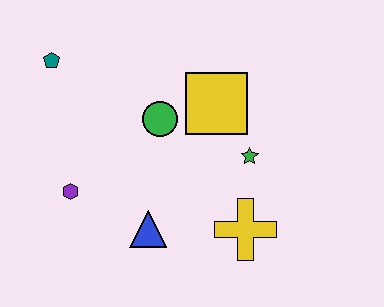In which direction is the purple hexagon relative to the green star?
The purple hexagon is to the left of the green star.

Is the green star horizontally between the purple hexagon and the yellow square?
No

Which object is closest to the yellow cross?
The green star is closest to the yellow cross.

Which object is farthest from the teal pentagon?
The yellow cross is farthest from the teal pentagon.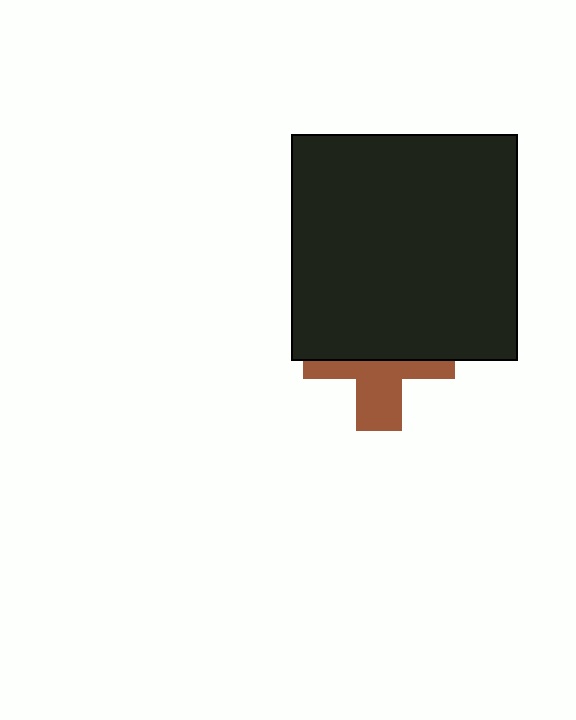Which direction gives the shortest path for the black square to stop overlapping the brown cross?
Moving up gives the shortest separation.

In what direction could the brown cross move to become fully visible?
The brown cross could move down. That would shift it out from behind the black square entirely.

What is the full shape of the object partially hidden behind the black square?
The partially hidden object is a brown cross.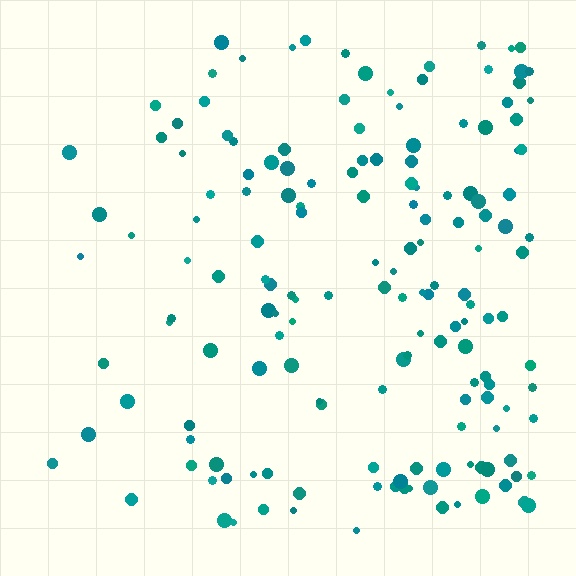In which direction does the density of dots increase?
From left to right, with the right side densest.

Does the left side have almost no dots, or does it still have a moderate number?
Still a moderate number, just noticeably fewer than the right.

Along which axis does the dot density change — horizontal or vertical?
Horizontal.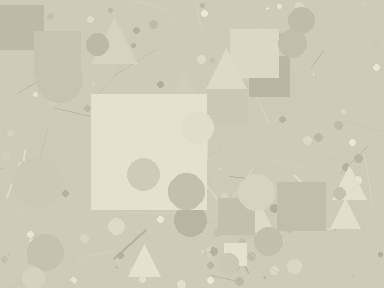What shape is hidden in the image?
A square is hidden in the image.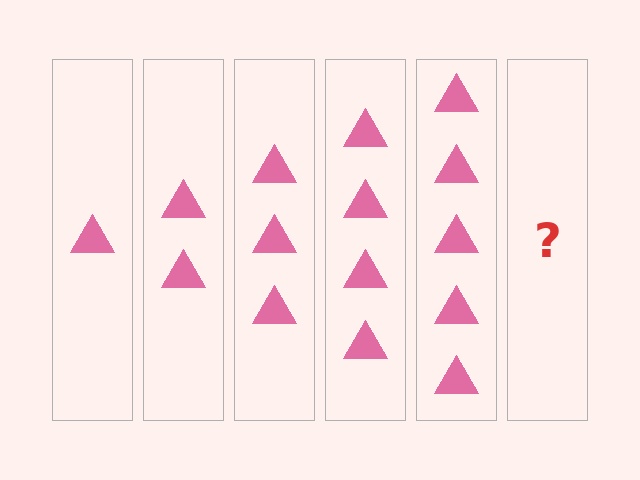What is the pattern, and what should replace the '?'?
The pattern is that each step adds one more triangle. The '?' should be 6 triangles.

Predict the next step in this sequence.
The next step is 6 triangles.